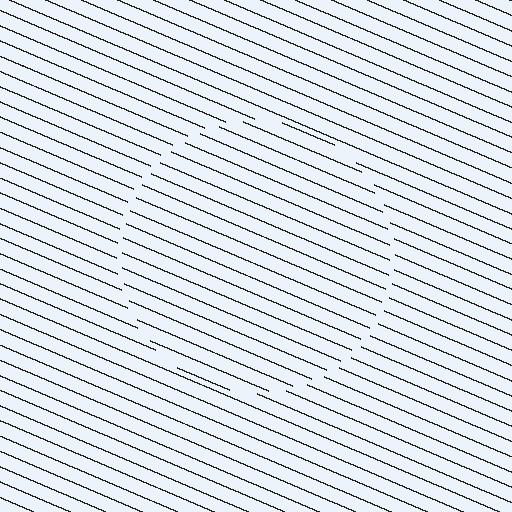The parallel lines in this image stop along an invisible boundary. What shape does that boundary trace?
An illusory circle. The interior of the shape contains the same grating, shifted by half a period — the contour is defined by the phase discontinuity where line-ends from the inner and outer gratings abut.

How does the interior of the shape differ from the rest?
The interior of the shape contains the same grating, shifted by half a period — the contour is defined by the phase discontinuity where line-ends from the inner and outer gratings abut.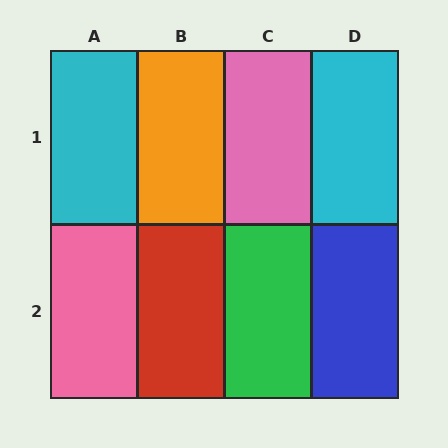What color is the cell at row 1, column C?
Pink.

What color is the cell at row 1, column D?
Cyan.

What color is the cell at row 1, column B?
Orange.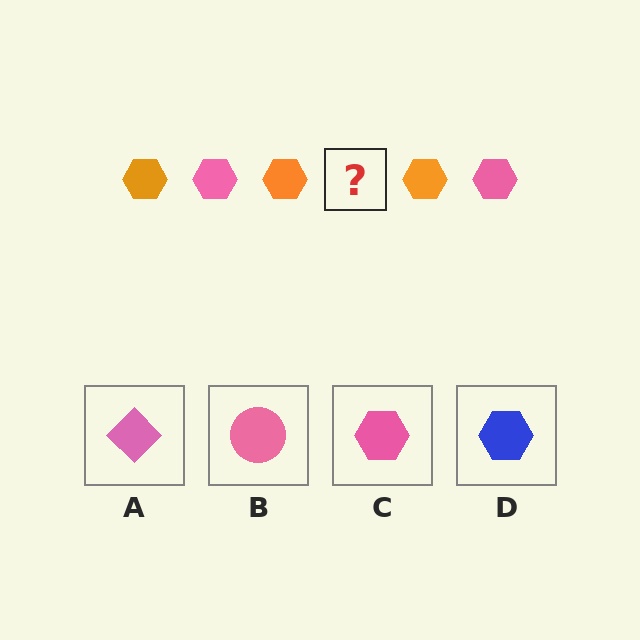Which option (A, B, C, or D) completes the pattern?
C.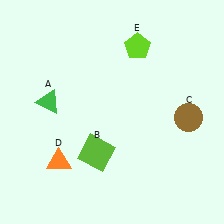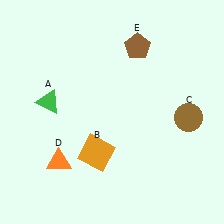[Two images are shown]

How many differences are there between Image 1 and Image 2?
There are 2 differences between the two images.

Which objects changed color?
B changed from lime to orange. E changed from lime to brown.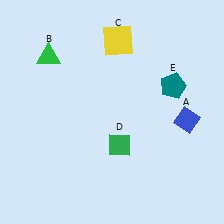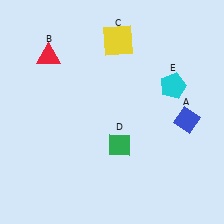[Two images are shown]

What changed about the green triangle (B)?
In Image 1, B is green. In Image 2, it changed to red.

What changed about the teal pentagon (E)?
In Image 1, E is teal. In Image 2, it changed to cyan.